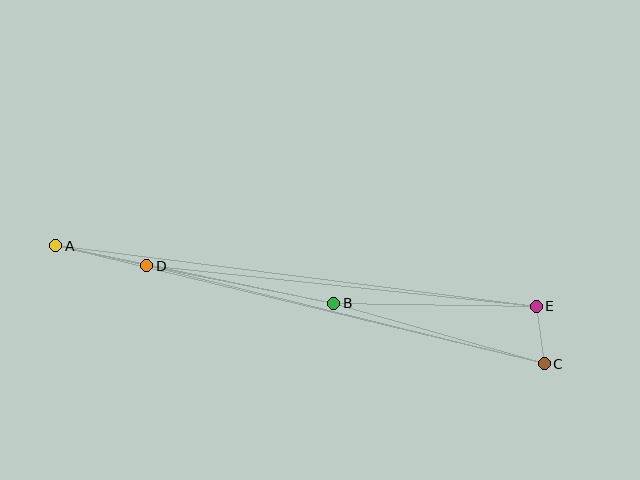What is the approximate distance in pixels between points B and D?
The distance between B and D is approximately 191 pixels.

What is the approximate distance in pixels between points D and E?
The distance between D and E is approximately 392 pixels.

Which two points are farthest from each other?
Points A and C are farthest from each other.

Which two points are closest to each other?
Points C and E are closest to each other.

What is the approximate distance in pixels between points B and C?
The distance between B and C is approximately 219 pixels.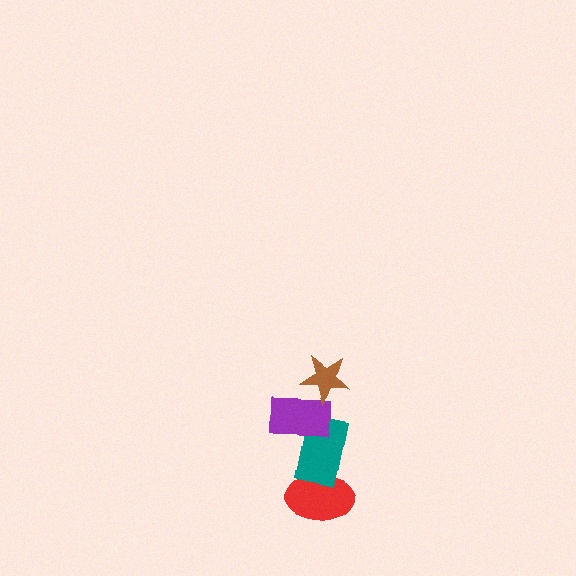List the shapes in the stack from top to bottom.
From top to bottom: the brown star, the purple rectangle, the teal rectangle, the red ellipse.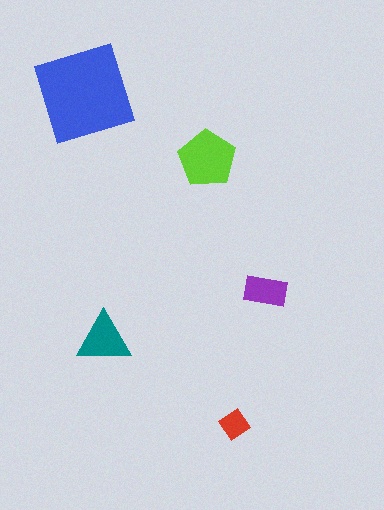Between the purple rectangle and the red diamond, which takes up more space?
The purple rectangle.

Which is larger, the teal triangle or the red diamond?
The teal triangle.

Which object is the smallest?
The red diamond.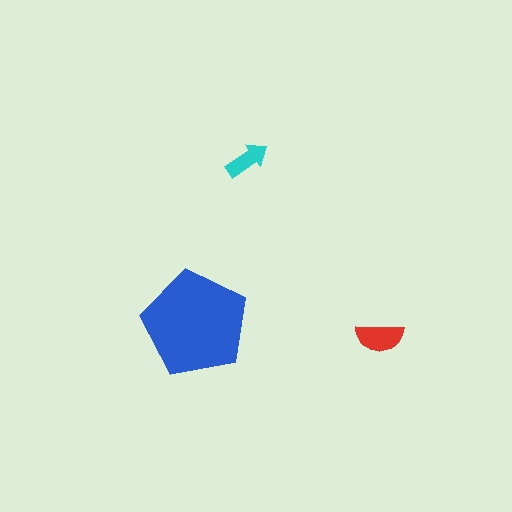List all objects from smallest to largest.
The cyan arrow, the red semicircle, the blue pentagon.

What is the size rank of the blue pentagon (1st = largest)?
1st.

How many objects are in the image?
There are 3 objects in the image.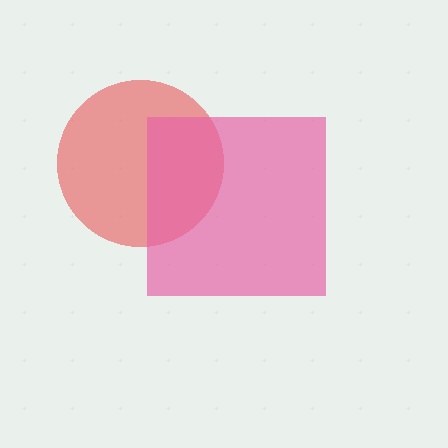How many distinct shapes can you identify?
There are 2 distinct shapes: a red circle, a pink square.